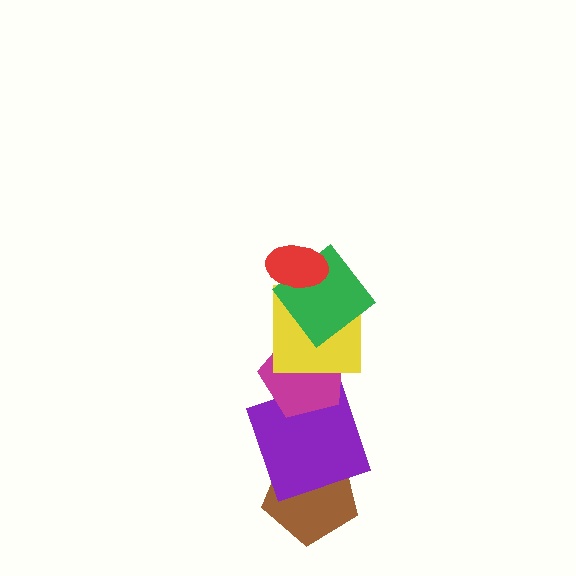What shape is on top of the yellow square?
The green diamond is on top of the yellow square.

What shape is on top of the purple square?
The magenta pentagon is on top of the purple square.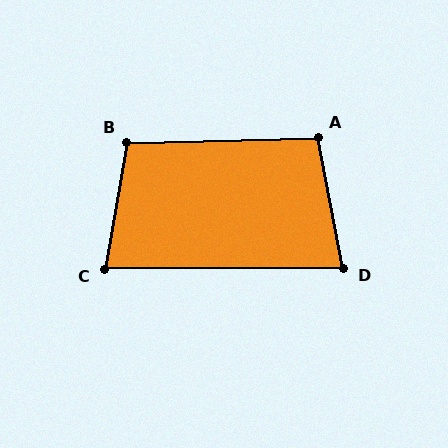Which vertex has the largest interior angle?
B, at approximately 101 degrees.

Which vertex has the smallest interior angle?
D, at approximately 79 degrees.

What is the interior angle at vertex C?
Approximately 80 degrees (acute).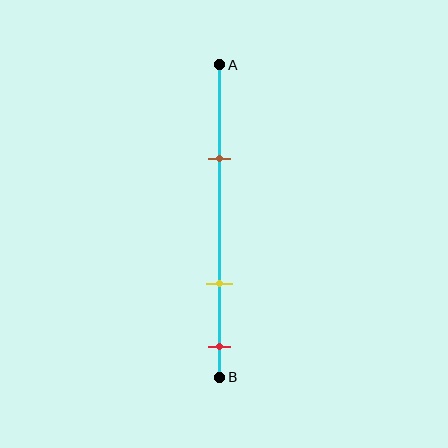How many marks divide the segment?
There are 3 marks dividing the segment.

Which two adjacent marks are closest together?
The yellow and red marks are the closest adjacent pair.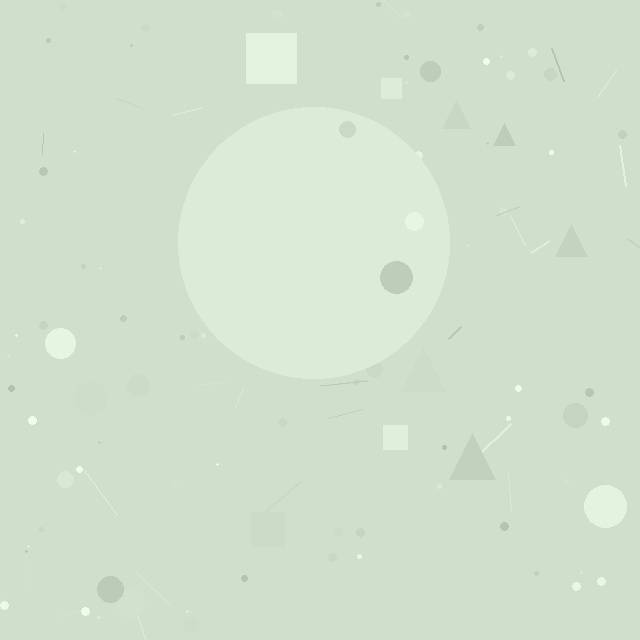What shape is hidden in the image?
A circle is hidden in the image.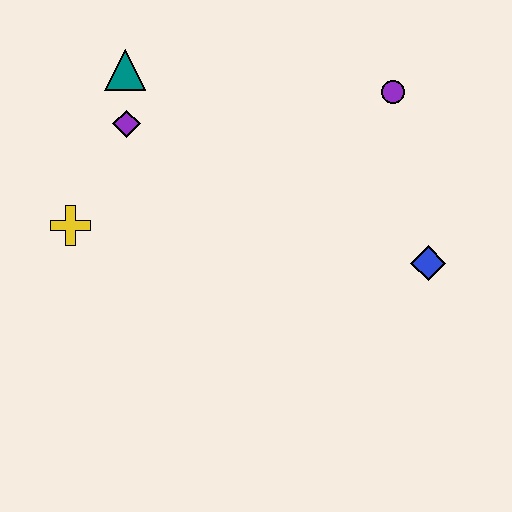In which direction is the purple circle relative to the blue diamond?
The purple circle is above the blue diamond.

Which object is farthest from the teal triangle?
The blue diamond is farthest from the teal triangle.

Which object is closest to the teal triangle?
The purple diamond is closest to the teal triangle.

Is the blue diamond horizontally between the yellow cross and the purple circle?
No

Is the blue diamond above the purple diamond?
No